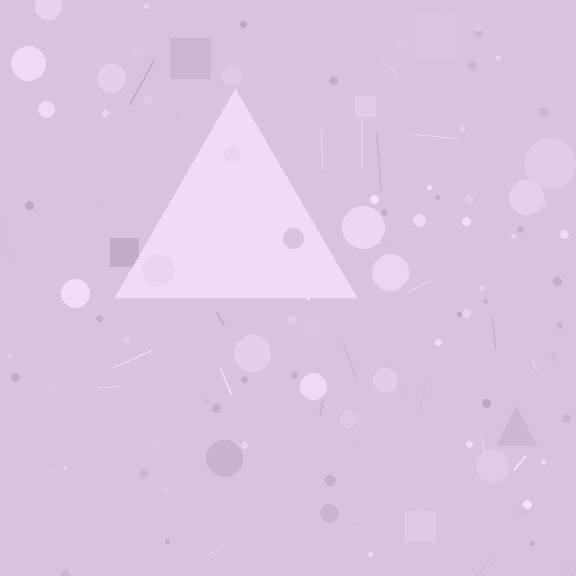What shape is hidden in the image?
A triangle is hidden in the image.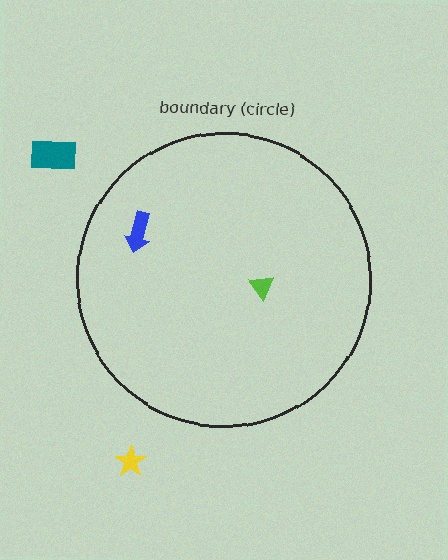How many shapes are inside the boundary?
2 inside, 2 outside.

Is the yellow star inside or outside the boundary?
Outside.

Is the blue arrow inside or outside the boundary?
Inside.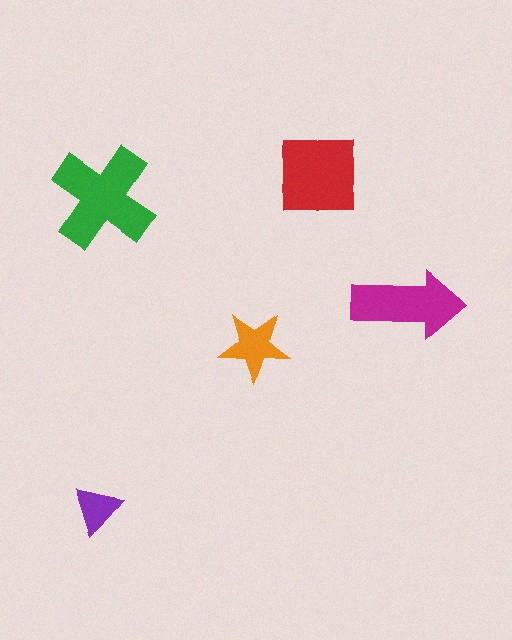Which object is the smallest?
The purple triangle.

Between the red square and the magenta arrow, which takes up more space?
The red square.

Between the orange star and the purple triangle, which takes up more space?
The orange star.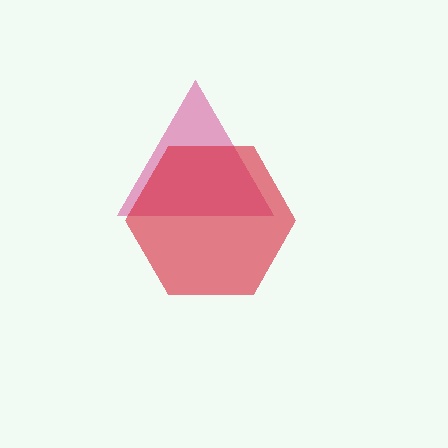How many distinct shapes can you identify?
There are 2 distinct shapes: a magenta triangle, a red hexagon.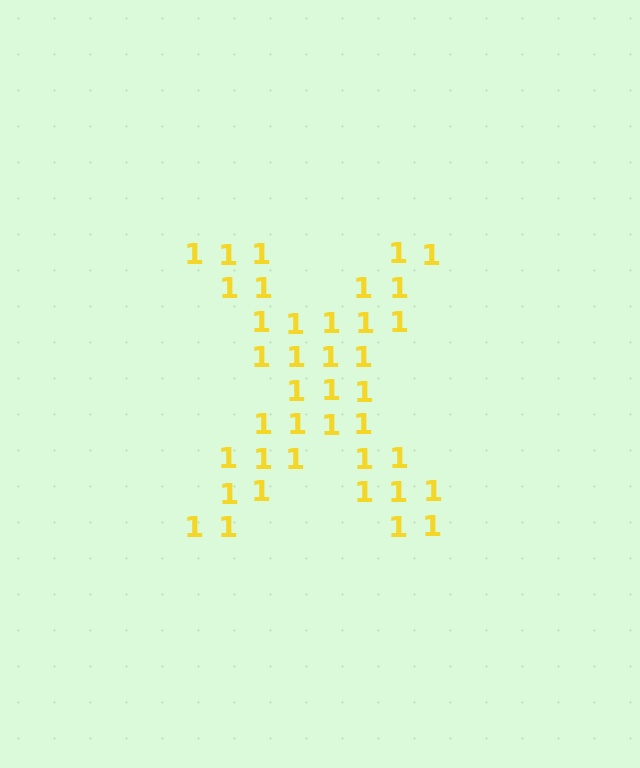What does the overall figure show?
The overall figure shows the letter X.